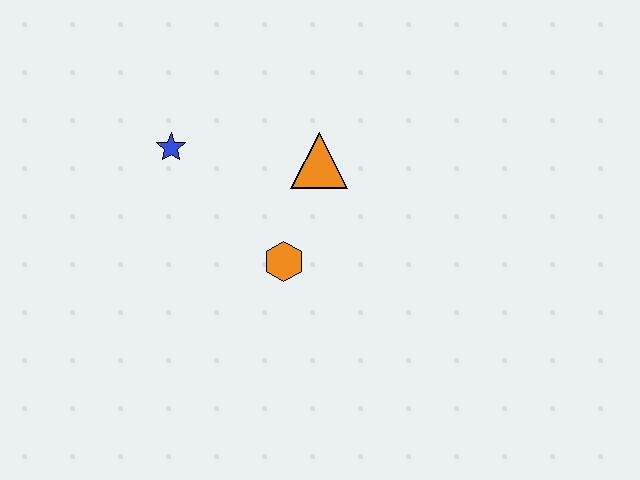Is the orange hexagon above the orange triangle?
No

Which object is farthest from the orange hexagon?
The blue star is farthest from the orange hexagon.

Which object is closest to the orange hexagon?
The orange triangle is closest to the orange hexagon.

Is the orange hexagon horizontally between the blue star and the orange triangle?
Yes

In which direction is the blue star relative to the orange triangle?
The blue star is to the left of the orange triangle.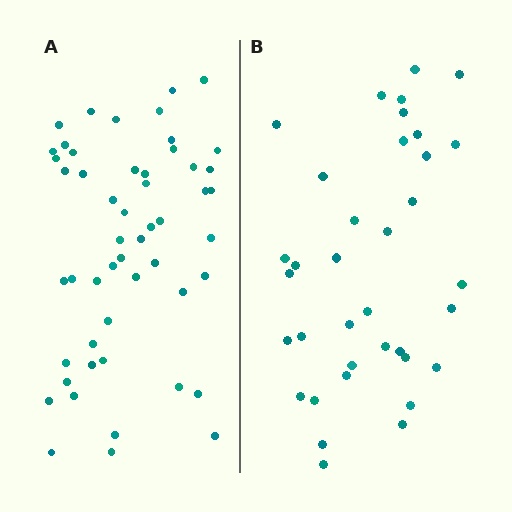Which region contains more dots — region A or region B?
Region A (the left region) has more dots.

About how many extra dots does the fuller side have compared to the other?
Region A has approximately 15 more dots than region B.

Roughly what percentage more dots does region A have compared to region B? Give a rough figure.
About 45% more.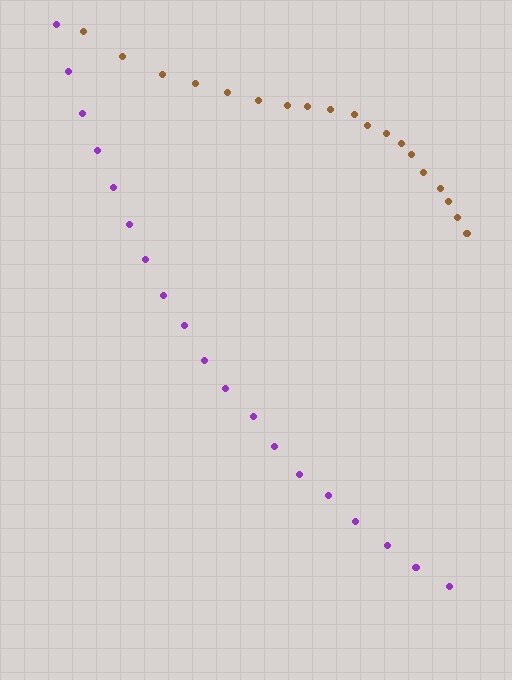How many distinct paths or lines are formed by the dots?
There are 2 distinct paths.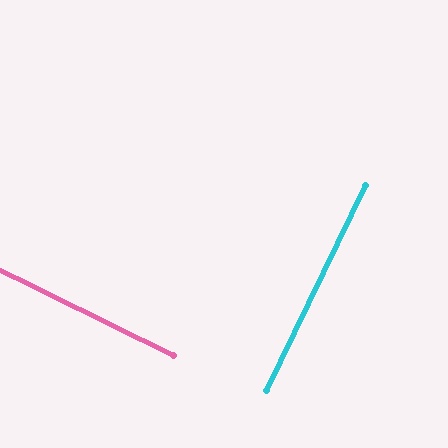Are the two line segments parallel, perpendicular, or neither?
Perpendicular — they meet at approximately 90°.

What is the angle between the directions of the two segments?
Approximately 90 degrees.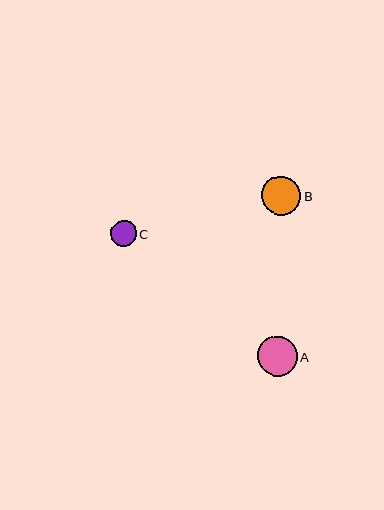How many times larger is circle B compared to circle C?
Circle B is approximately 1.5 times the size of circle C.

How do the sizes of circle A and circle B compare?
Circle A and circle B are approximately the same size.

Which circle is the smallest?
Circle C is the smallest with a size of approximately 26 pixels.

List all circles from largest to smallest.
From largest to smallest: A, B, C.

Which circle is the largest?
Circle A is the largest with a size of approximately 39 pixels.